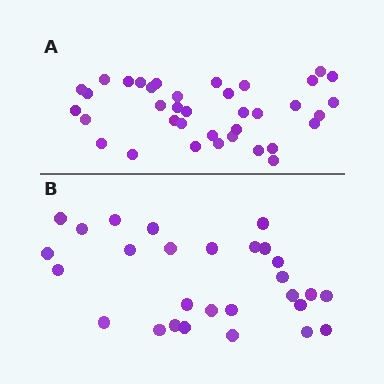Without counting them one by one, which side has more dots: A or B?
Region A (the top region) has more dots.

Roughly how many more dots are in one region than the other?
Region A has roughly 8 or so more dots than region B.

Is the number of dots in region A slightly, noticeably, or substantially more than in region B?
Region A has noticeably more, but not dramatically so. The ratio is roughly 1.3 to 1.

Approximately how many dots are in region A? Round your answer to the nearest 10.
About 40 dots. (The exact count is 37, which rounds to 40.)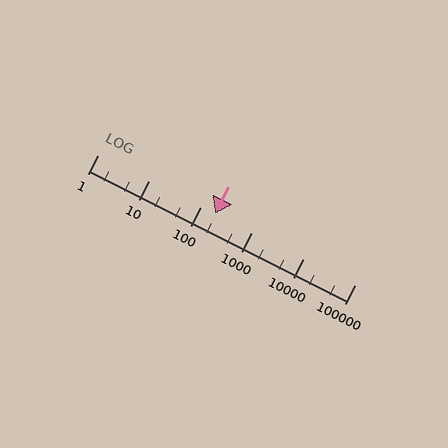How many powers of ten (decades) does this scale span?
The scale spans 5 decades, from 1 to 100000.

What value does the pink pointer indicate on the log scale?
The pointer indicates approximately 190.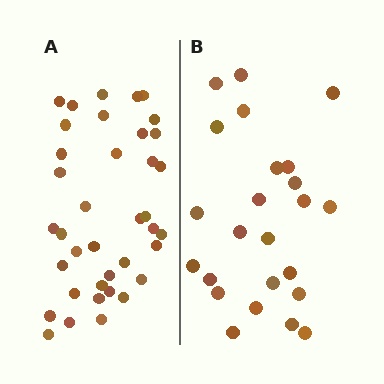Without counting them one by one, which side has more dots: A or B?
Region A (the left region) has more dots.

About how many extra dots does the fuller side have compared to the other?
Region A has approximately 15 more dots than region B.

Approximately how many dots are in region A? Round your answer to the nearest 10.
About 40 dots. (The exact count is 38, which rounds to 40.)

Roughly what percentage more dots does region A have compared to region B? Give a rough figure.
About 60% more.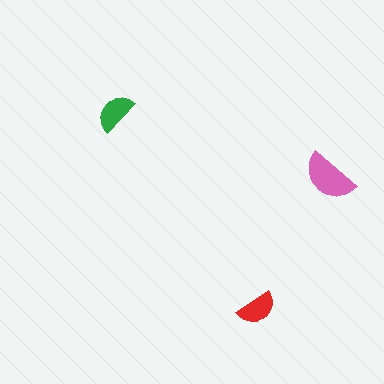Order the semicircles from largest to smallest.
the pink one, the green one, the red one.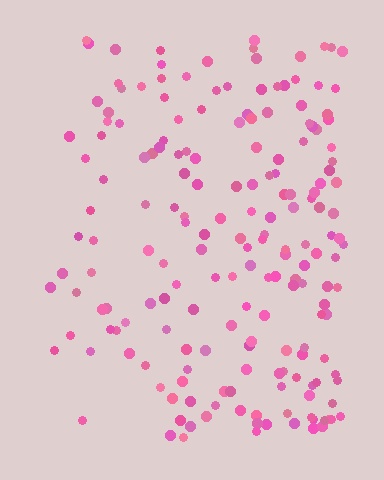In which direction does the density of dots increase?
From left to right, with the right side densest.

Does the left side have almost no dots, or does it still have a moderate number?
Still a moderate number, just noticeably fewer than the right.